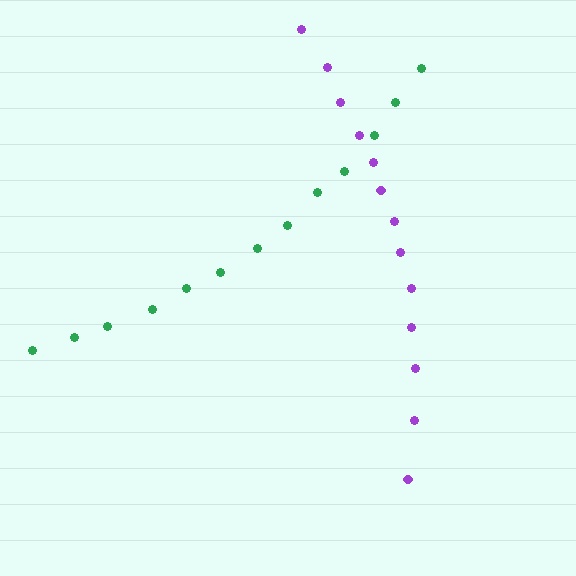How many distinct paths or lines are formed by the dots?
There are 2 distinct paths.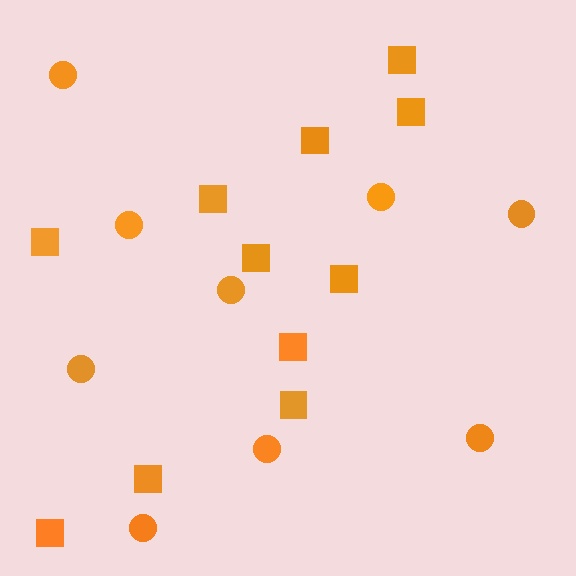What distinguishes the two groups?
There are 2 groups: one group of squares (11) and one group of circles (9).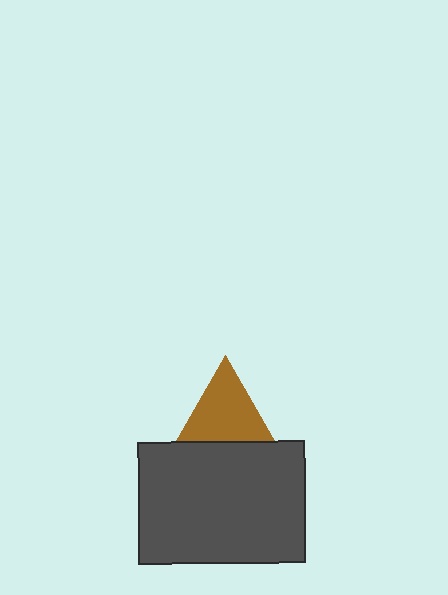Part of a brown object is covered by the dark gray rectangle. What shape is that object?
It is a triangle.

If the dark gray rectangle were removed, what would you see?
You would see the complete brown triangle.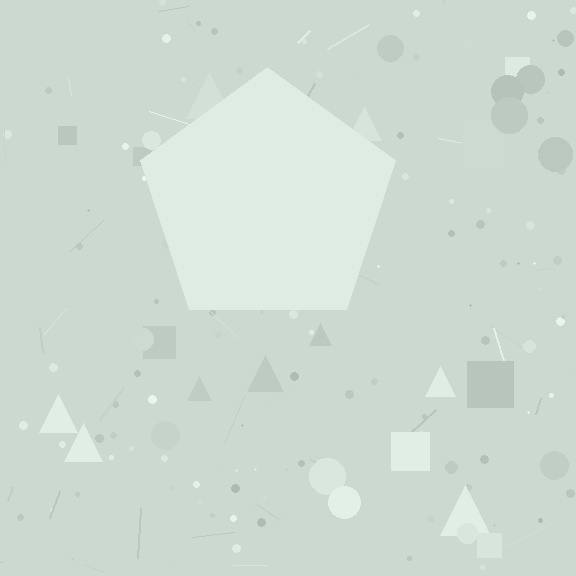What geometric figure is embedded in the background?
A pentagon is embedded in the background.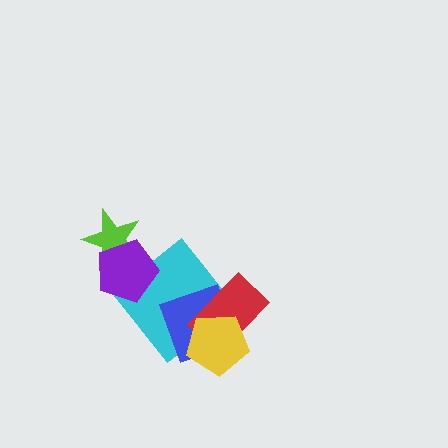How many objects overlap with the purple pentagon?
2 objects overlap with the purple pentagon.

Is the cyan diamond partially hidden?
Yes, it is partially covered by another shape.